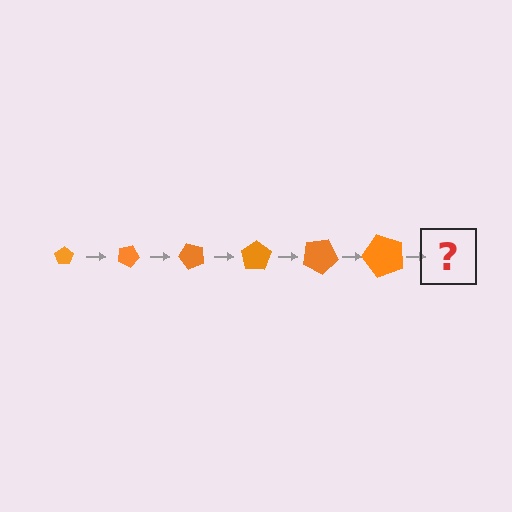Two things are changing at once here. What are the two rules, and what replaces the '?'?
The two rules are that the pentagon grows larger each step and it rotates 25 degrees each step. The '?' should be a pentagon, larger than the previous one and rotated 150 degrees from the start.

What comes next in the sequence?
The next element should be a pentagon, larger than the previous one and rotated 150 degrees from the start.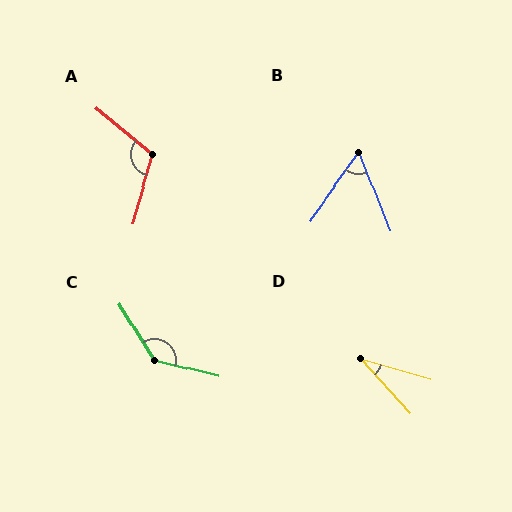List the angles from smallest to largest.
D (31°), B (57°), A (113°), C (136°).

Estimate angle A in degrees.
Approximately 113 degrees.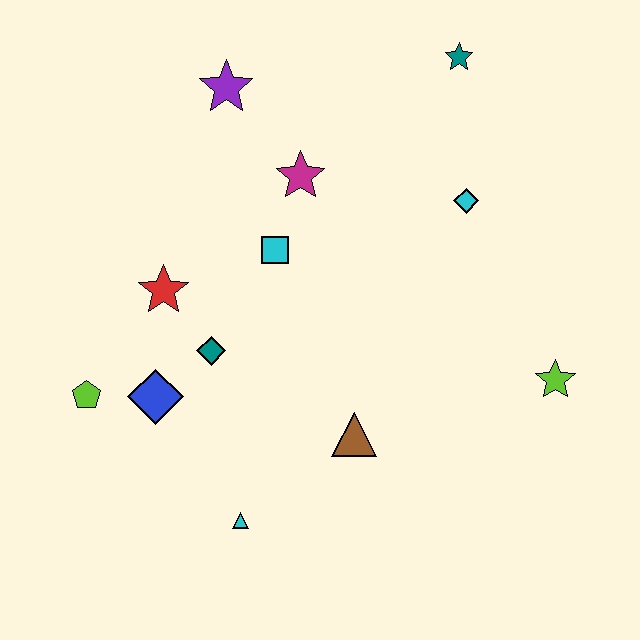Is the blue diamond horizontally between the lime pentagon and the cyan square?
Yes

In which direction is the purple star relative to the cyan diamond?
The purple star is to the left of the cyan diamond.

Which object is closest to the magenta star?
The cyan square is closest to the magenta star.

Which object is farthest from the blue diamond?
The teal star is farthest from the blue diamond.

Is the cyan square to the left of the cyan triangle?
No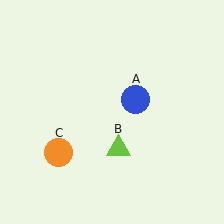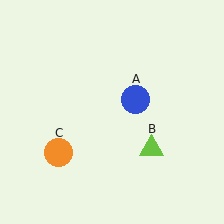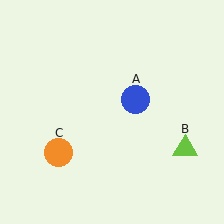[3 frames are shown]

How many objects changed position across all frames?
1 object changed position: lime triangle (object B).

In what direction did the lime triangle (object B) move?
The lime triangle (object B) moved right.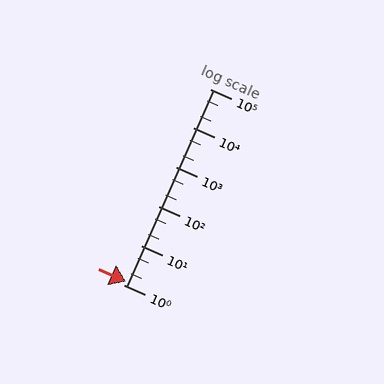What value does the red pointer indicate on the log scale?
The pointer indicates approximately 1.2.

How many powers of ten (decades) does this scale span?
The scale spans 5 decades, from 1 to 100000.